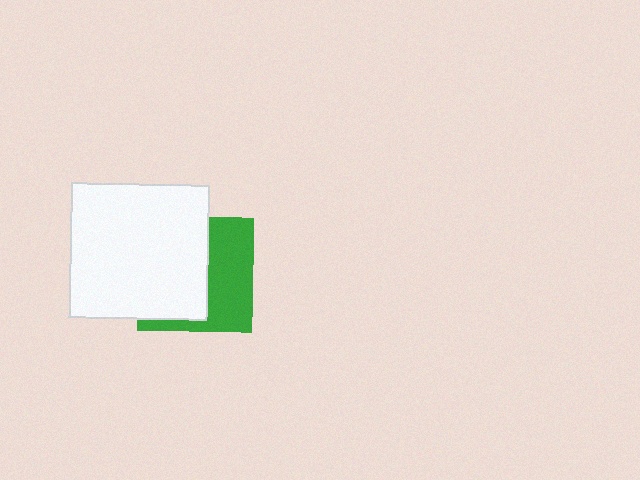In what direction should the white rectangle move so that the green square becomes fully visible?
The white rectangle should move left. That is the shortest direction to clear the overlap and leave the green square fully visible.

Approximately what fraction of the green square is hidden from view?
Roughly 56% of the green square is hidden behind the white rectangle.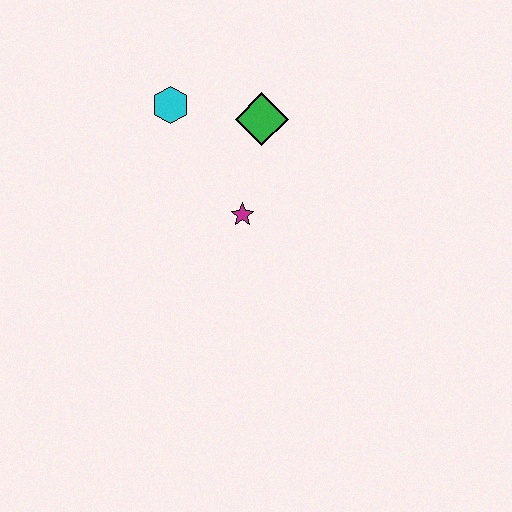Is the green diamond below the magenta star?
No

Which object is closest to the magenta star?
The green diamond is closest to the magenta star.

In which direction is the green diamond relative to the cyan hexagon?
The green diamond is to the right of the cyan hexagon.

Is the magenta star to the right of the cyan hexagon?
Yes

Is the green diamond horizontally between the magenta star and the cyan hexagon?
No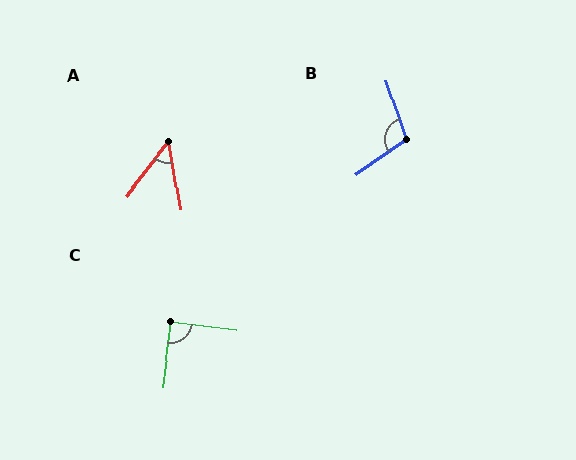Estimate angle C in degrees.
Approximately 90 degrees.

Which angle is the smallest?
A, at approximately 47 degrees.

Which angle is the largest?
B, at approximately 107 degrees.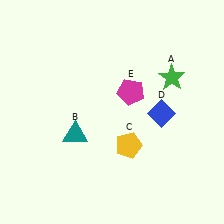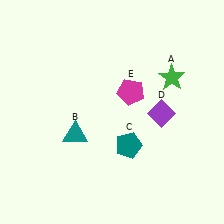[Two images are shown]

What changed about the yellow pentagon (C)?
In Image 1, C is yellow. In Image 2, it changed to teal.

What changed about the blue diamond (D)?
In Image 1, D is blue. In Image 2, it changed to purple.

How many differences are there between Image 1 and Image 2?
There are 2 differences between the two images.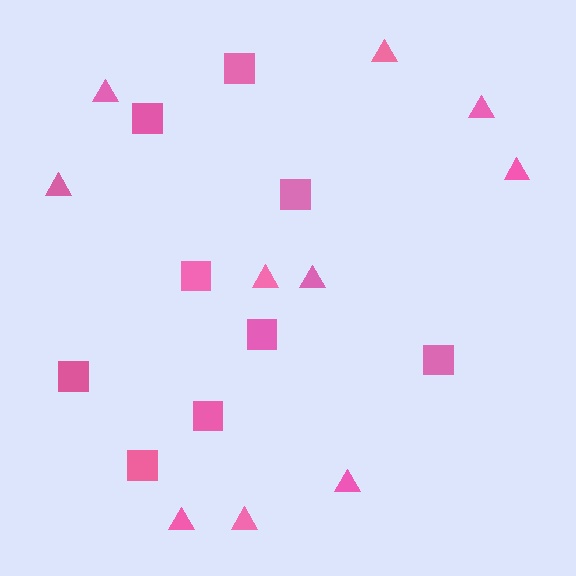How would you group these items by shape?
There are 2 groups: one group of triangles (10) and one group of squares (9).